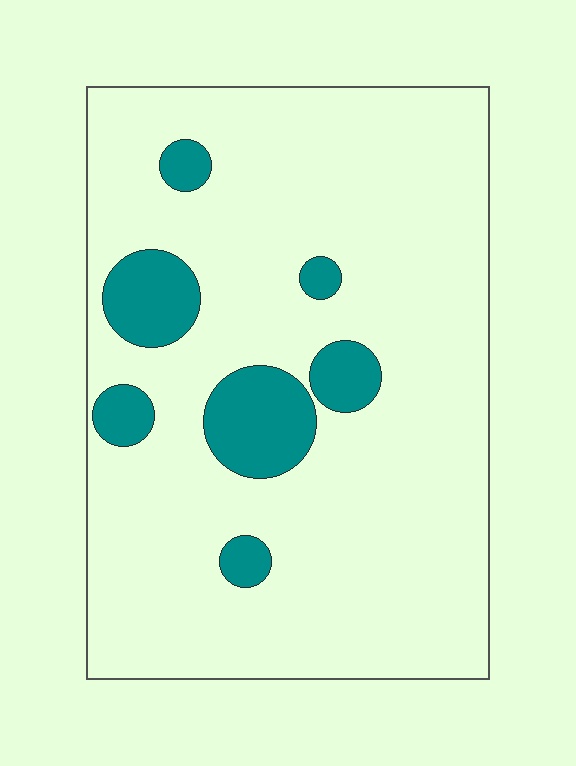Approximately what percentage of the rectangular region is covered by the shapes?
Approximately 15%.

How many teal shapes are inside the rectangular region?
7.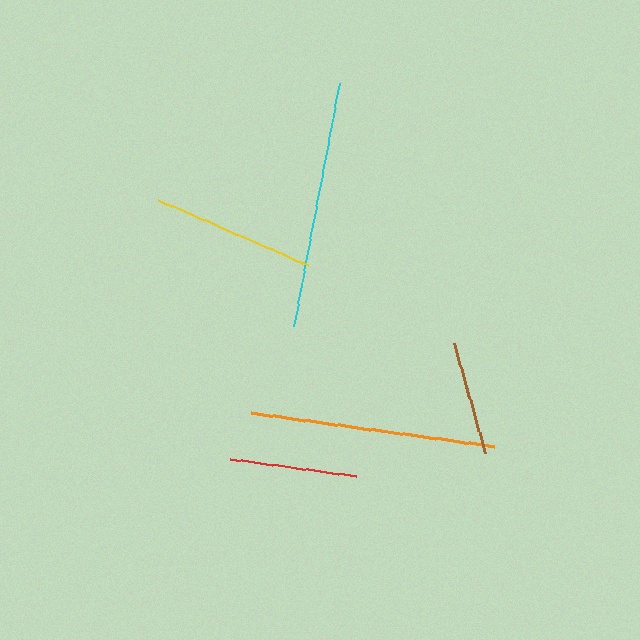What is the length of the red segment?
The red segment is approximately 126 pixels long.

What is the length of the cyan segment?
The cyan segment is approximately 247 pixels long.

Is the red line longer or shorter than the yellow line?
The yellow line is longer than the red line.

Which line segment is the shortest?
The brown line is the shortest at approximately 115 pixels.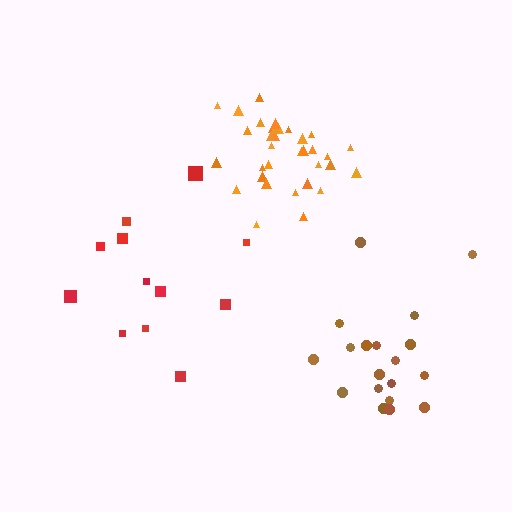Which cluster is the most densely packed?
Orange.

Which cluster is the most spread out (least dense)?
Red.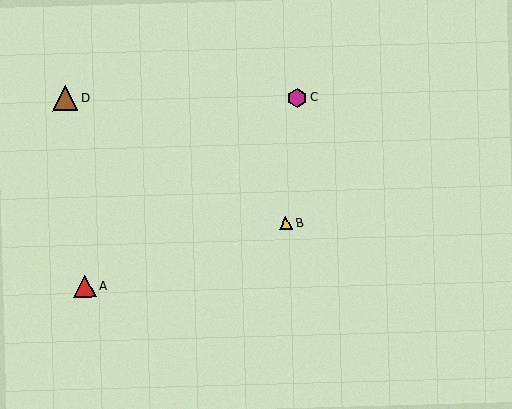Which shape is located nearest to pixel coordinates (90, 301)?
The red triangle (labeled A) at (85, 286) is nearest to that location.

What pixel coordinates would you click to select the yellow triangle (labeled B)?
Click at (286, 223) to select the yellow triangle B.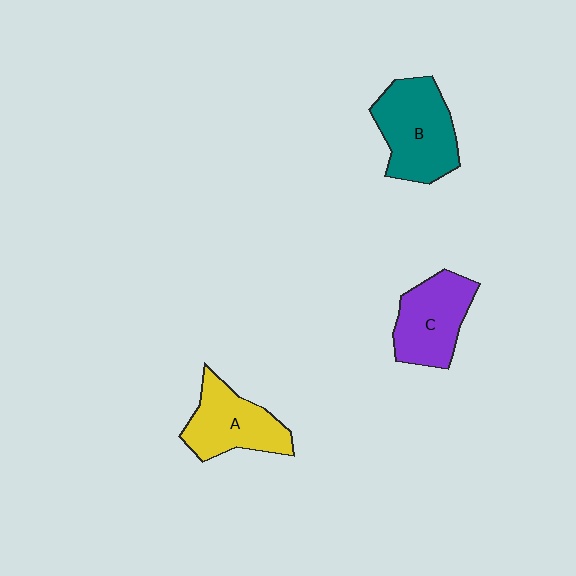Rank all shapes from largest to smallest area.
From largest to smallest: B (teal), C (purple), A (yellow).